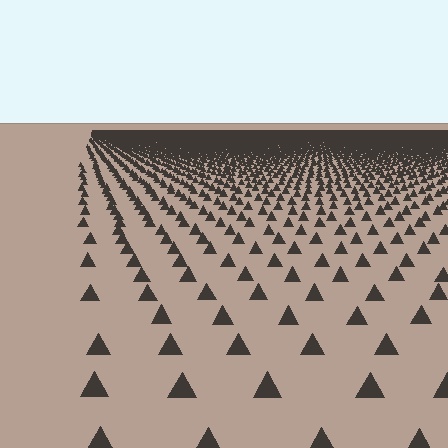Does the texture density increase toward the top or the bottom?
Density increases toward the top.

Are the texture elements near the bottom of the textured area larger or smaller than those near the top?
Larger. Near the bottom, elements are closer to the viewer and appear at a bigger on-screen size.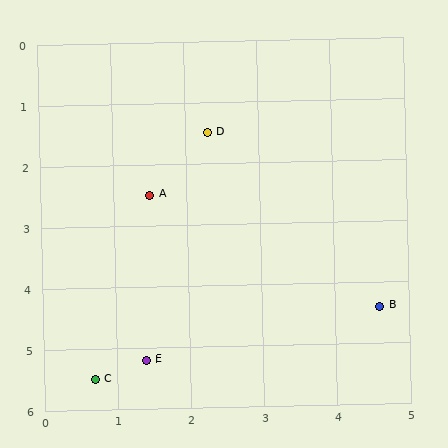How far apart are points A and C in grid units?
Points A and C are about 3.1 grid units apart.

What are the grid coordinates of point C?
Point C is at approximately (0.7, 5.5).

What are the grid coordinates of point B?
Point B is at approximately (4.6, 4.4).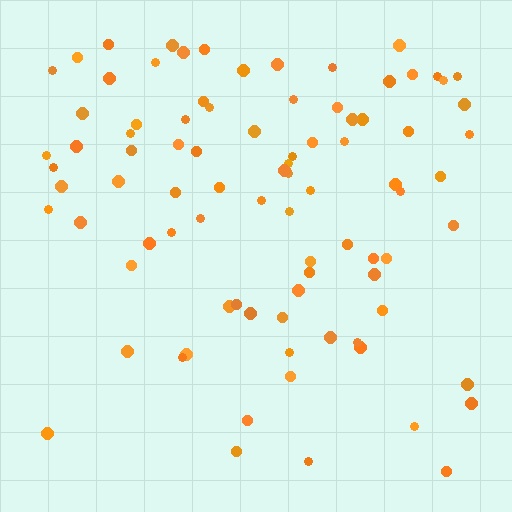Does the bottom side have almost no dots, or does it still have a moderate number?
Still a moderate number, just noticeably fewer than the top.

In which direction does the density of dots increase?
From bottom to top, with the top side densest.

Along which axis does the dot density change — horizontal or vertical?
Vertical.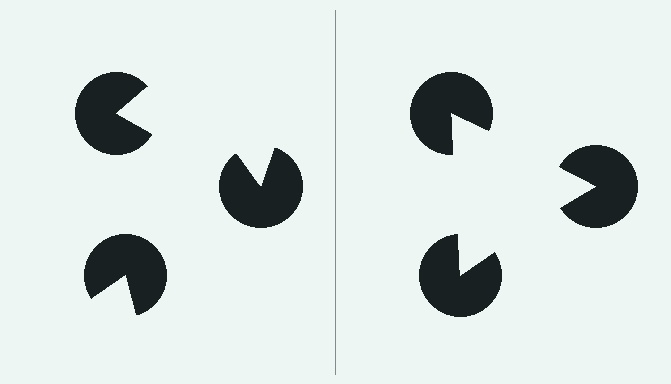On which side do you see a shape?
An illusory triangle appears on the right side. On the left side the wedge cuts are rotated, so no coherent shape forms.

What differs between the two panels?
The pac-man discs are positioned identically on both sides; only the wedge orientations differ. On the right they align to a triangle; on the left they are misaligned.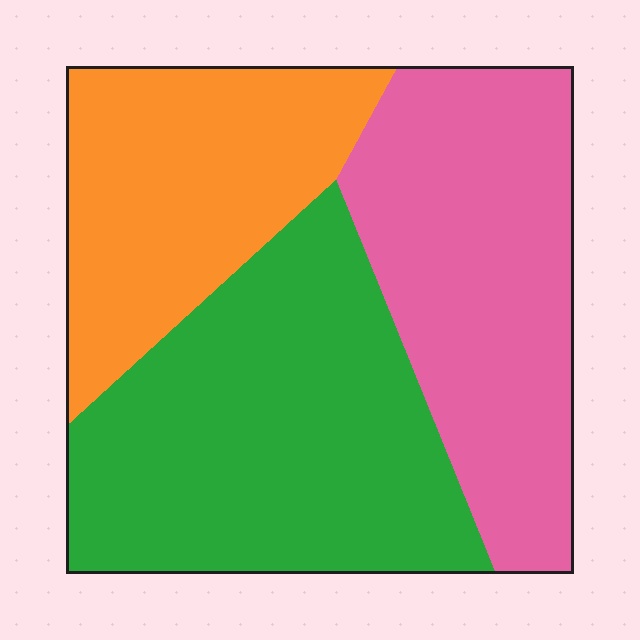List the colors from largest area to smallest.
From largest to smallest: green, pink, orange.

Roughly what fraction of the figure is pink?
Pink covers roughly 35% of the figure.